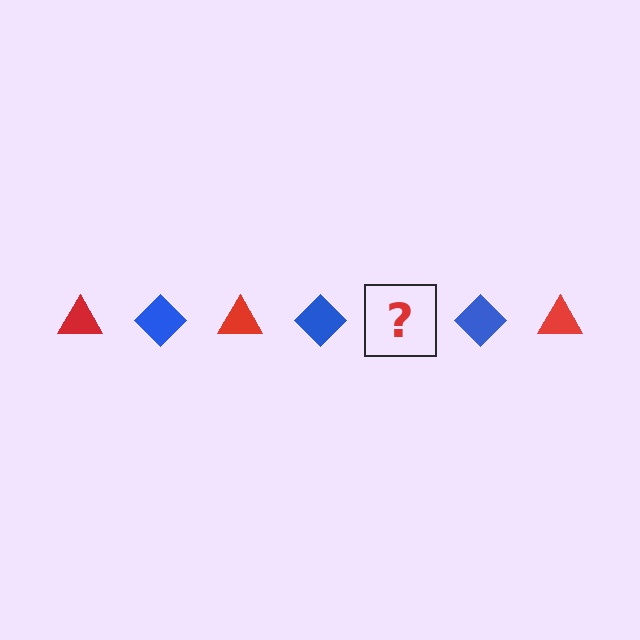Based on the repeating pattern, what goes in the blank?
The blank should be a red triangle.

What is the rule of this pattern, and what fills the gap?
The rule is that the pattern alternates between red triangle and blue diamond. The gap should be filled with a red triangle.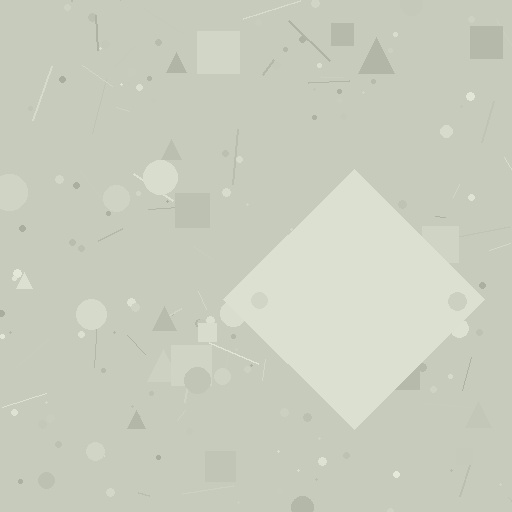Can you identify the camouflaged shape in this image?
The camouflaged shape is a diamond.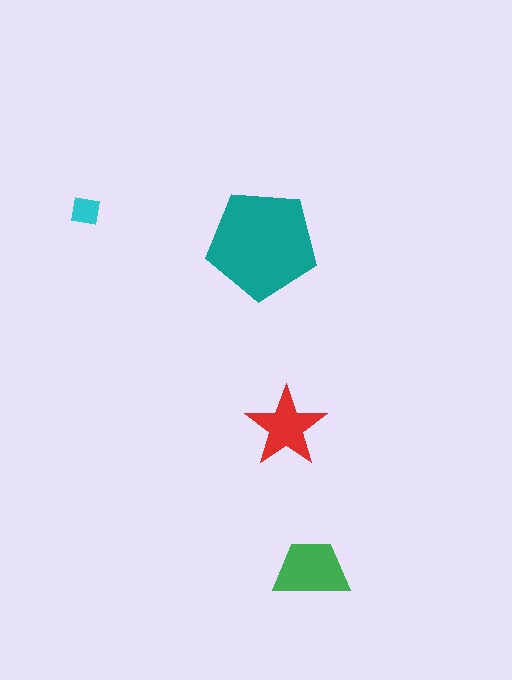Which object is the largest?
The teal pentagon.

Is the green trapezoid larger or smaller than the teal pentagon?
Smaller.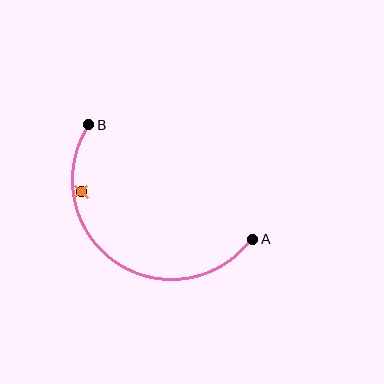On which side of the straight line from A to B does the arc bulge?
The arc bulges below and to the left of the straight line connecting A and B.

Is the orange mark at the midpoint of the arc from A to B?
No — the orange mark does not lie on the arc at all. It sits slightly inside the curve.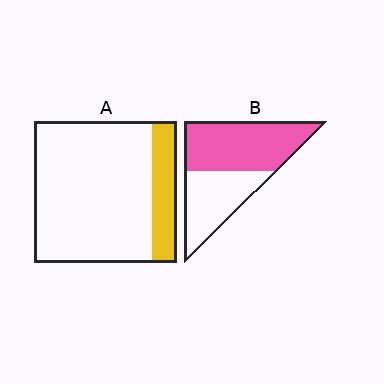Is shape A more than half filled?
No.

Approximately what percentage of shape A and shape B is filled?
A is approximately 15% and B is approximately 60%.